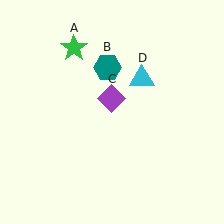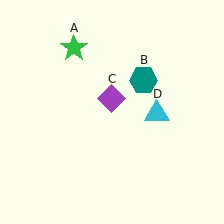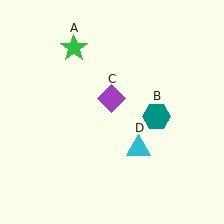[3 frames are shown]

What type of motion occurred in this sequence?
The teal hexagon (object B), cyan triangle (object D) rotated clockwise around the center of the scene.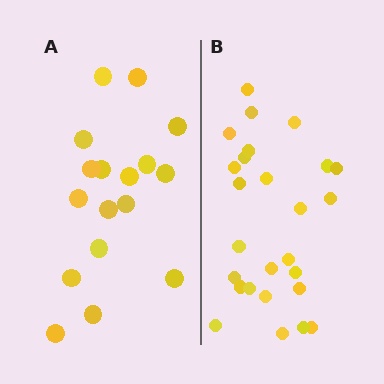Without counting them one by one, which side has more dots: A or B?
Region B (the right region) has more dots.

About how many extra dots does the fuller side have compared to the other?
Region B has roughly 8 or so more dots than region A.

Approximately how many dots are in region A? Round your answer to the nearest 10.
About 20 dots. (The exact count is 17, which rounds to 20.)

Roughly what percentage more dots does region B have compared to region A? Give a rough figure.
About 55% more.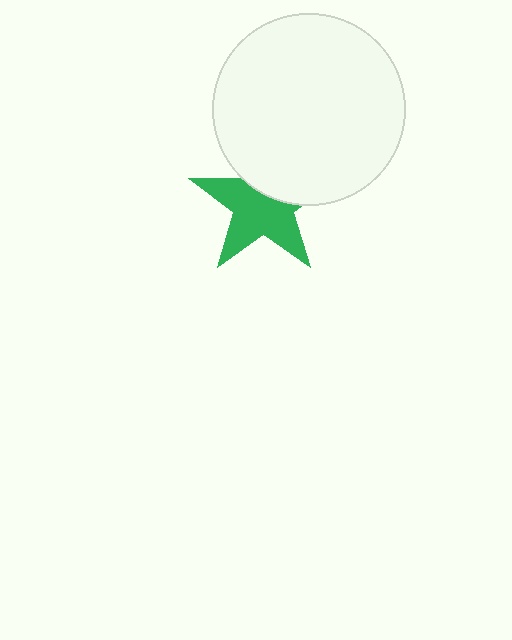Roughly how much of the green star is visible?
About half of it is visible (roughly 64%).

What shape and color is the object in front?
The object in front is a white circle.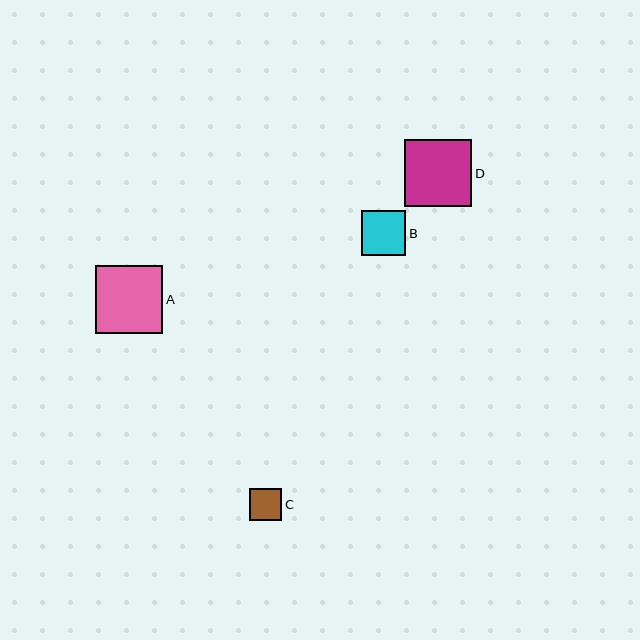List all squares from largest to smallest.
From largest to smallest: D, A, B, C.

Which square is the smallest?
Square C is the smallest with a size of approximately 32 pixels.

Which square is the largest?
Square D is the largest with a size of approximately 68 pixels.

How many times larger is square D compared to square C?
Square D is approximately 2.1 times the size of square C.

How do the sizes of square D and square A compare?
Square D and square A are approximately the same size.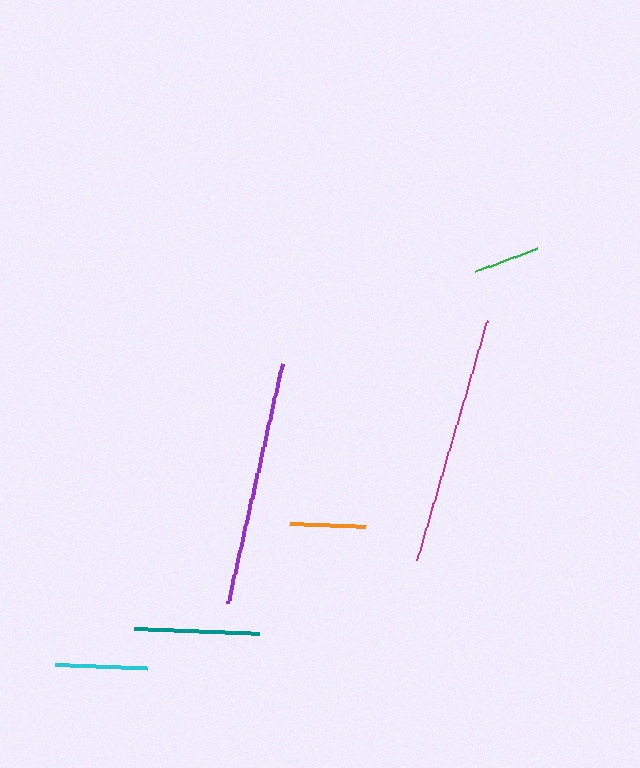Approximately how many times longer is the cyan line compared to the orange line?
The cyan line is approximately 1.2 times the length of the orange line.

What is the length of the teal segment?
The teal segment is approximately 125 pixels long.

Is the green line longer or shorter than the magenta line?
The magenta line is longer than the green line.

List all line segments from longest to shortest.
From longest to shortest: magenta, purple, teal, cyan, orange, green.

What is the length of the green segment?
The green segment is approximately 66 pixels long.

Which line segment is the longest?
The magenta line is the longest at approximately 249 pixels.